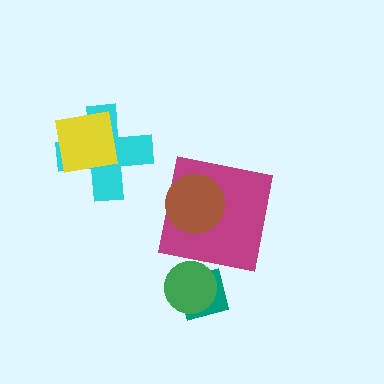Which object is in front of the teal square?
The green circle is in front of the teal square.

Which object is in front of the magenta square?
The brown circle is in front of the magenta square.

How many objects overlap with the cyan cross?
1 object overlaps with the cyan cross.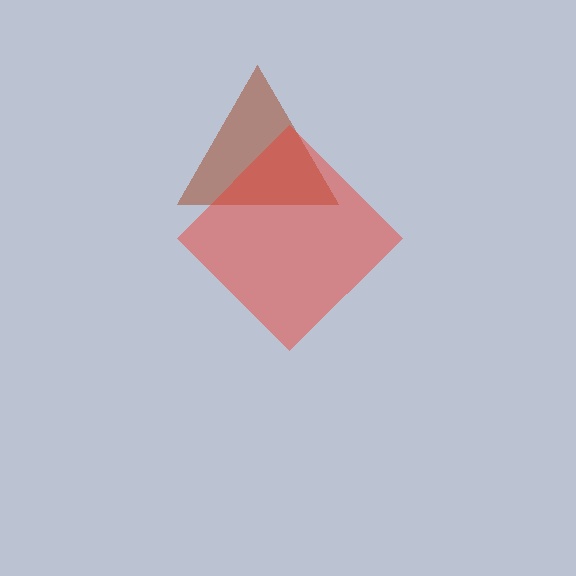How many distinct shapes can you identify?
There are 2 distinct shapes: a brown triangle, a red diamond.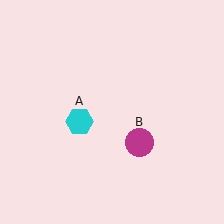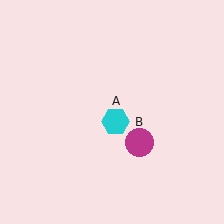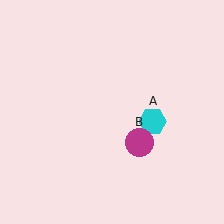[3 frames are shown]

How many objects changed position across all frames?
1 object changed position: cyan hexagon (object A).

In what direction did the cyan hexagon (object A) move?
The cyan hexagon (object A) moved right.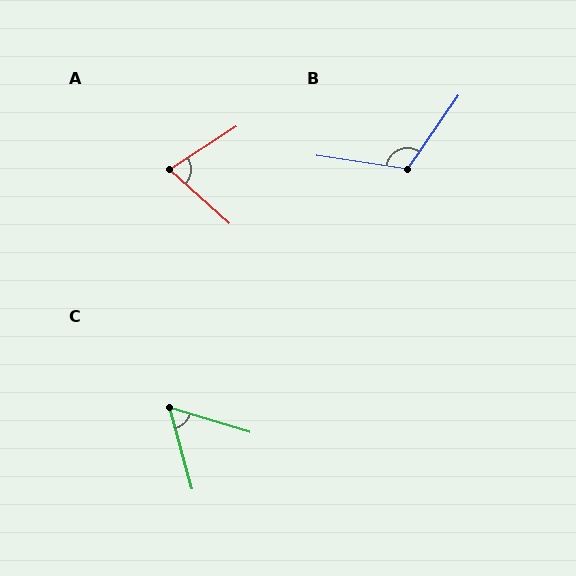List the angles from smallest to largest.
C (57°), A (76°), B (117°).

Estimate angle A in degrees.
Approximately 76 degrees.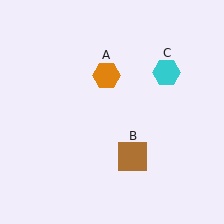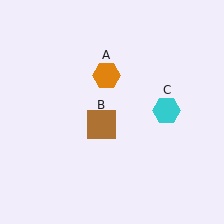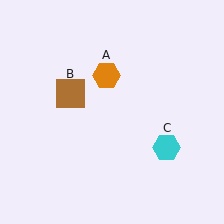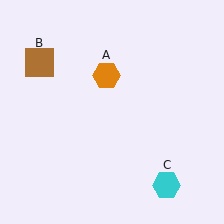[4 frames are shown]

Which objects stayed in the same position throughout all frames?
Orange hexagon (object A) remained stationary.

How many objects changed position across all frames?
2 objects changed position: brown square (object B), cyan hexagon (object C).